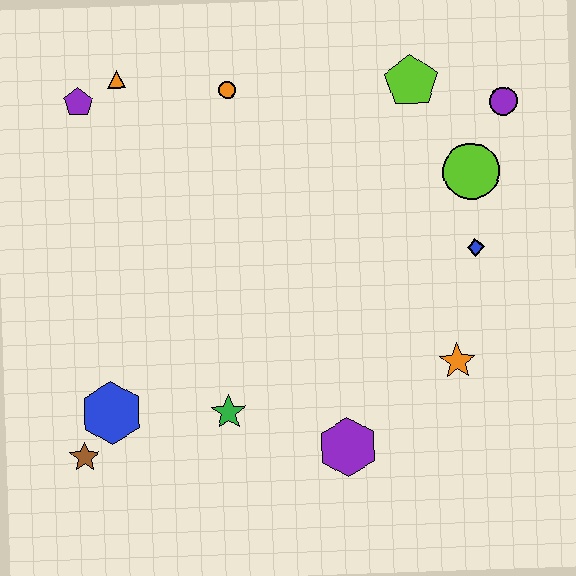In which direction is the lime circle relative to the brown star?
The lime circle is to the right of the brown star.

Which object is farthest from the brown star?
The purple circle is farthest from the brown star.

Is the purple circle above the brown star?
Yes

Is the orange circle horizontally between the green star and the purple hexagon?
Yes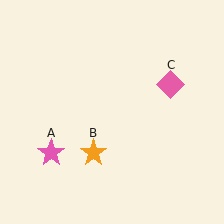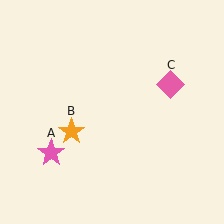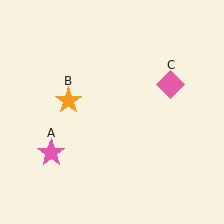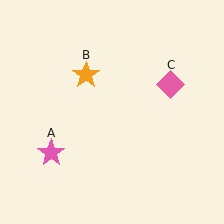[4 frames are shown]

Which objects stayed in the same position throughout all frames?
Pink star (object A) and pink diamond (object C) remained stationary.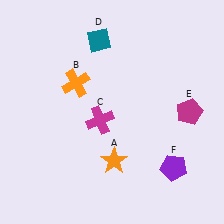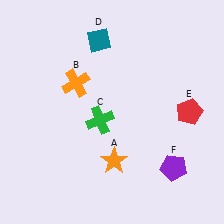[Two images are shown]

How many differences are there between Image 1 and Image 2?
There are 2 differences between the two images.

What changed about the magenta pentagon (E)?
In Image 1, E is magenta. In Image 2, it changed to red.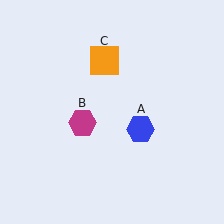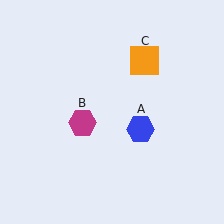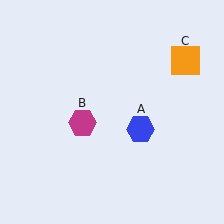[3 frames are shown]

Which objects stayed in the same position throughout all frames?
Blue hexagon (object A) and magenta hexagon (object B) remained stationary.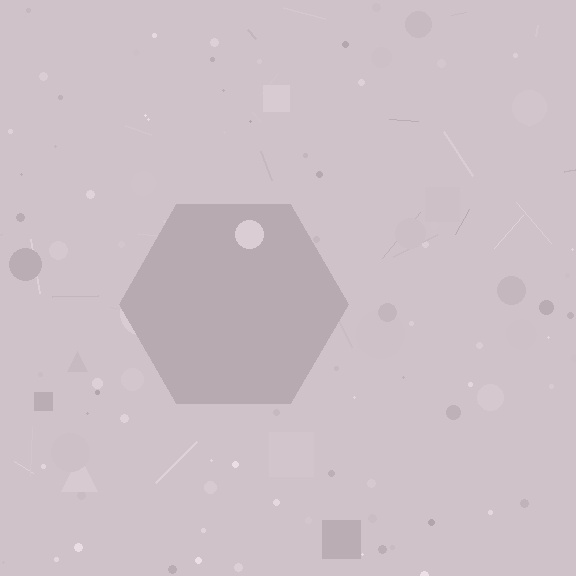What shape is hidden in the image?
A hexagon is hidden in the image.